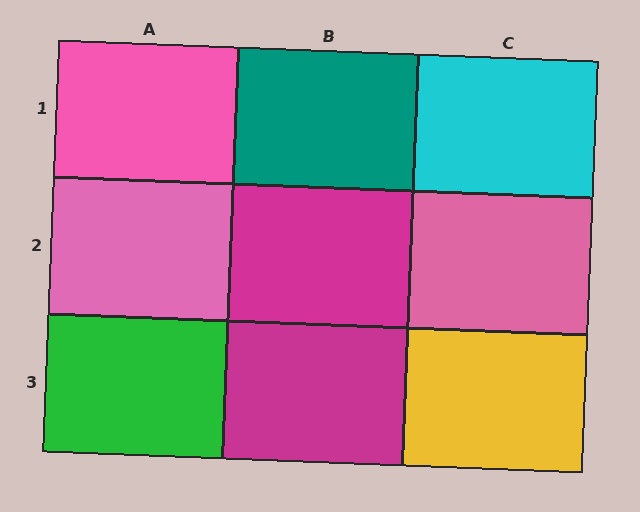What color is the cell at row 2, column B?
Magenta.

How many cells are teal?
1 cell is teal.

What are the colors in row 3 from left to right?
Green, magenta, yellow.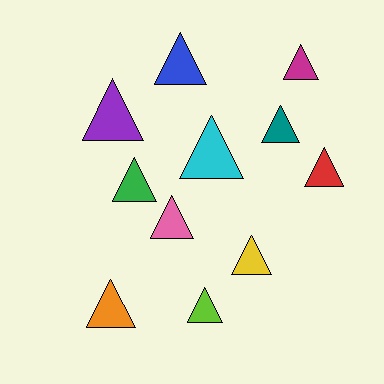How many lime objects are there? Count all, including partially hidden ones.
There is 1 lime object.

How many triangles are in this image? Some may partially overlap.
There are 11 triangles.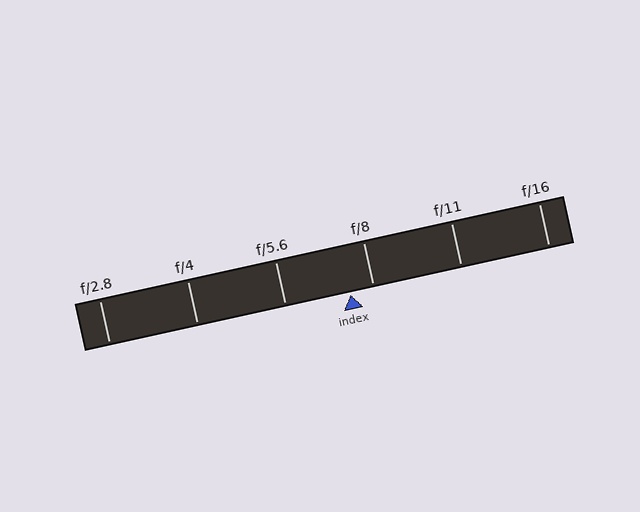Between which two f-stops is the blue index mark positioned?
The index mark is between f/5.6 and f/8.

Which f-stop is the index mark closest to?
The index mark is closest to f/8.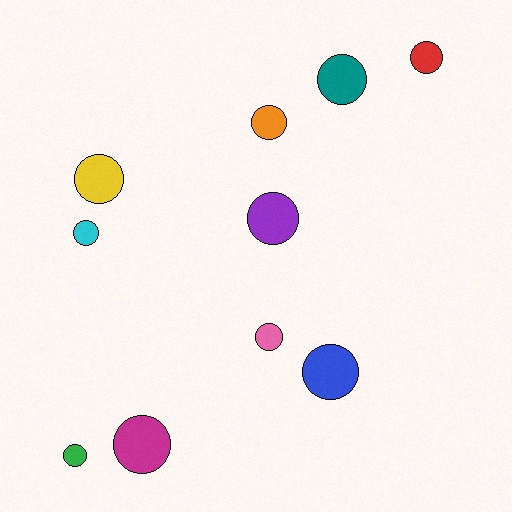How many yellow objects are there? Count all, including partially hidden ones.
There is 1 yellow object.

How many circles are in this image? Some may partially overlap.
There are 10 circles.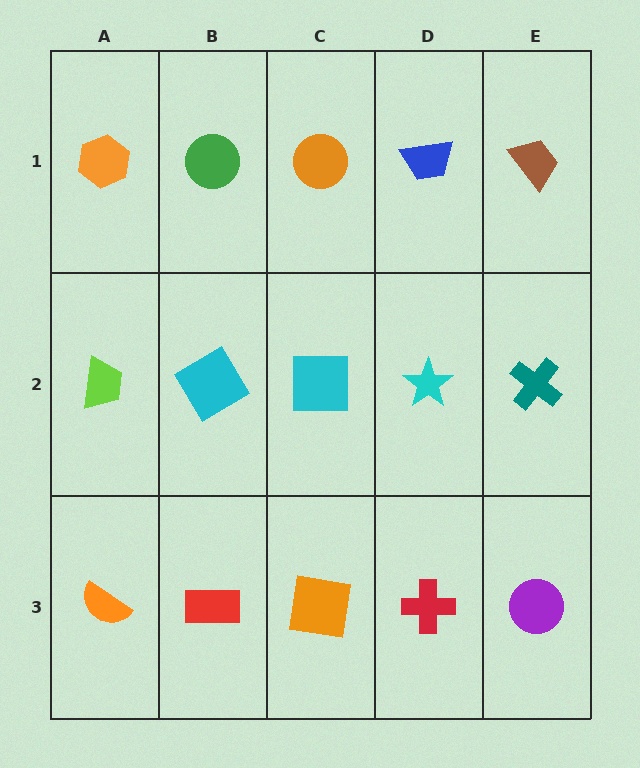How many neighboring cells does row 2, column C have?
4.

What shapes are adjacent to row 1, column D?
A cyan star (row 2, column D), an orange circle (row 1, column C), a brown trapezoid (row 1, column E).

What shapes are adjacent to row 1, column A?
A lime trapezoid (row 2, column A), a green circle (row 1, column B).